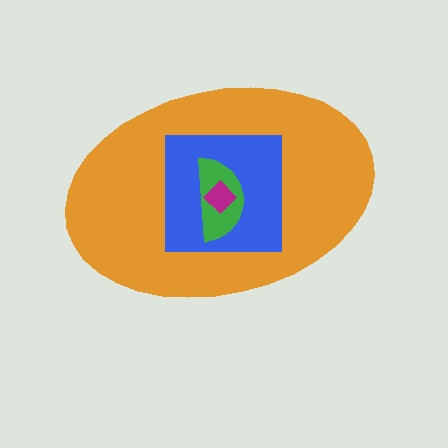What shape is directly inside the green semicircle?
The magenta diamond.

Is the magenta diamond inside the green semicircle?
Yes.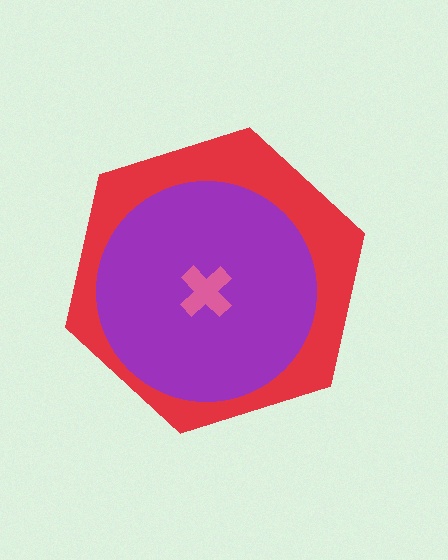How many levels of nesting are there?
3.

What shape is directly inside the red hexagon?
The purple circle.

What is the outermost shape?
The red hexagon.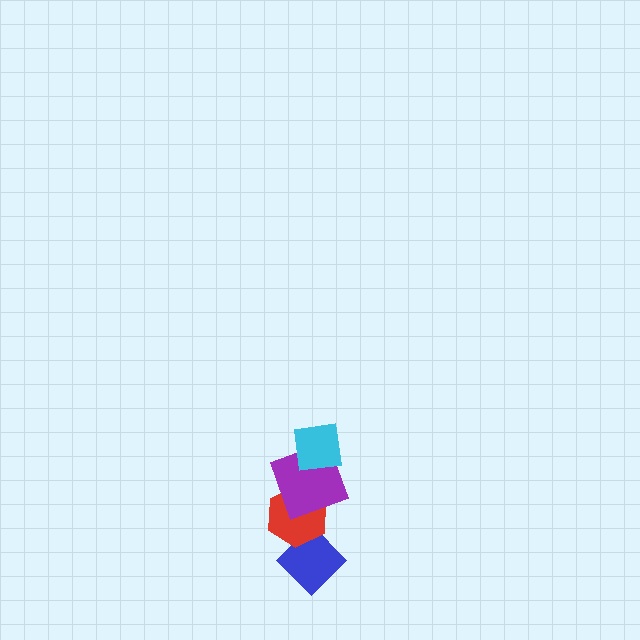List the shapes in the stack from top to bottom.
From top to bottom: the cyan square, the purple square, the red hexagon, the blue diamond.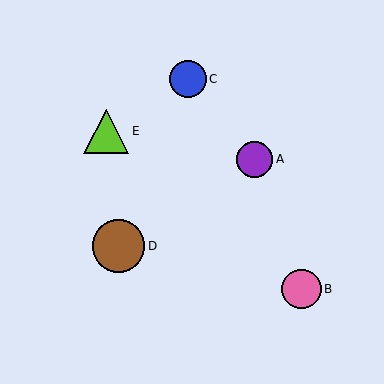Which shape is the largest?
The brown circle (labeled D) is the largest.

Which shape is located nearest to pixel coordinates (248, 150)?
The purple circle (labeled A) at (254, 159) is nearest to that location.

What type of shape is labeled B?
Shape B is a pink circle.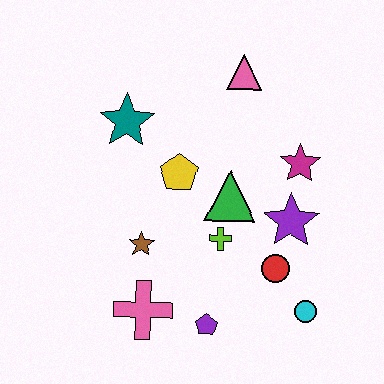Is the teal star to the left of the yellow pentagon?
Yes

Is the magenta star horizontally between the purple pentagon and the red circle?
No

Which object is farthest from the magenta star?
The pink cross is farthest from the magenta star.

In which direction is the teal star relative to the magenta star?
The teal star is to the left of the magenta star.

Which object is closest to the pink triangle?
The magenta star is closest to the pink triangle.